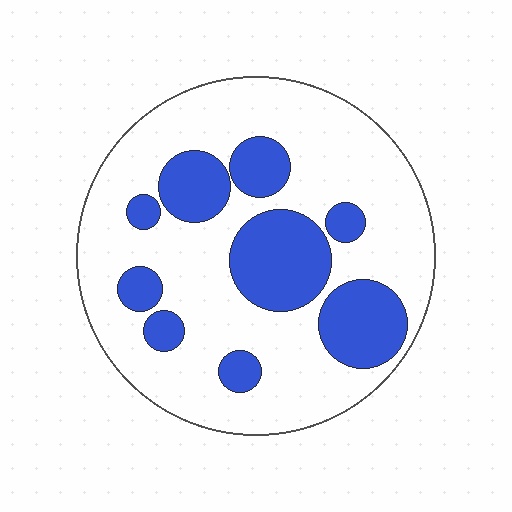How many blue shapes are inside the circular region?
9.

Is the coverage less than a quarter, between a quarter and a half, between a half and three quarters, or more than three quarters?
Between a quarter and a half.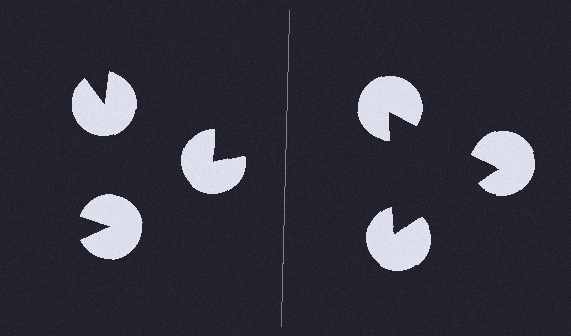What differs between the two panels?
The pac-man discs are positioned identically on both sides; only the wedge orientations differ. On the right they align to a triangle; on the left they are misaligned.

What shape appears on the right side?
An illusory triangle.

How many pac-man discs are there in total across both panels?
6 — 3 on each side.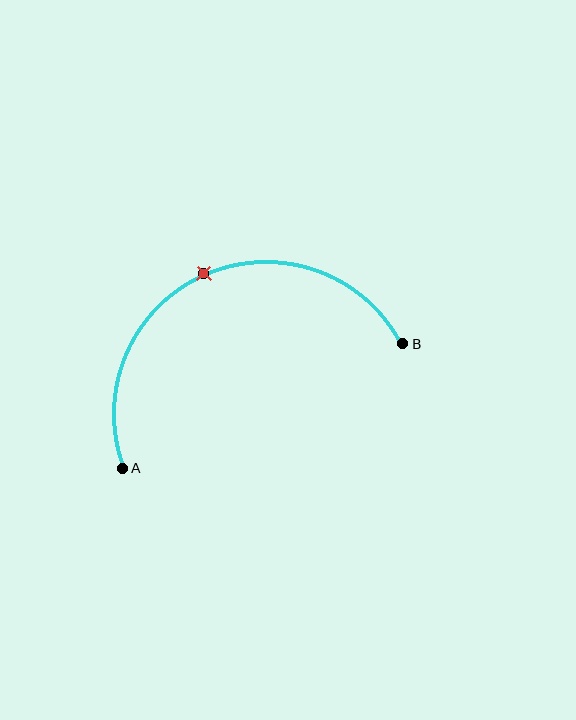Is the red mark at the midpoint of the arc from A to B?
Yes. The red mark lies on the arc at equal arc-length from both A and B — it is the arc midpoint.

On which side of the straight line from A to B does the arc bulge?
The arc bulges above the straight line connecting A and B.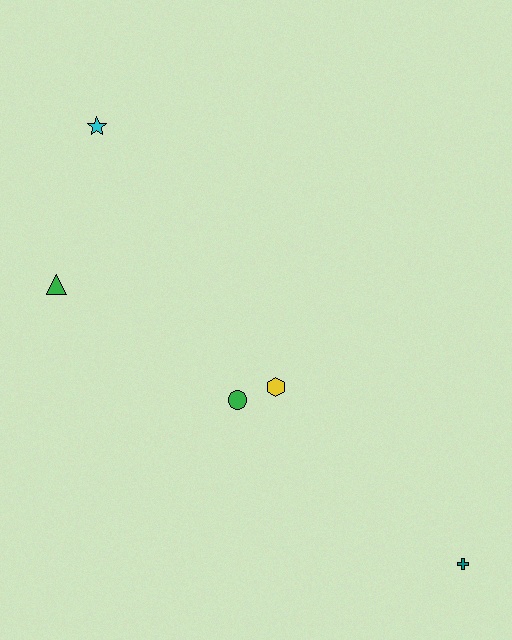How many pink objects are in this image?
There are no pink objects.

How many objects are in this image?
There are 5 objects.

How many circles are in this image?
There is 1 circle.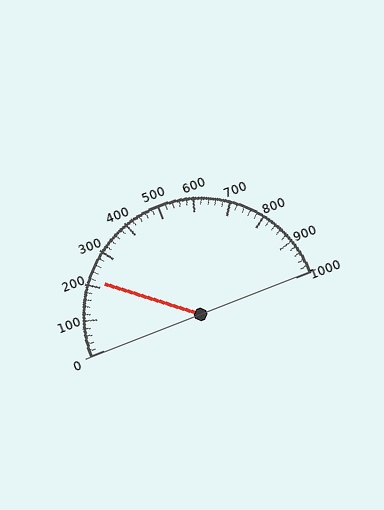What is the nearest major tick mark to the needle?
The nearest major tick mark is 200.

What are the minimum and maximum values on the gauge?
The gauge ranges from 0 to 1000.